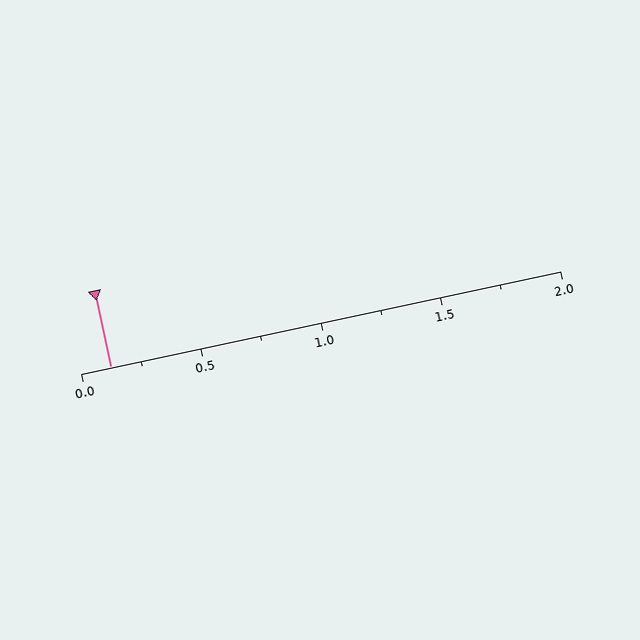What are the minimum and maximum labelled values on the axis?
The axis runs from 0.0 to 2.0.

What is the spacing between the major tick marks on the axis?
The major ticks are spaced 0.5 apart.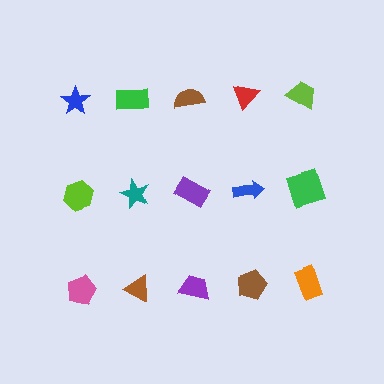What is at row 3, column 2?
A brown triangle.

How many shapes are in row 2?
5 shapes.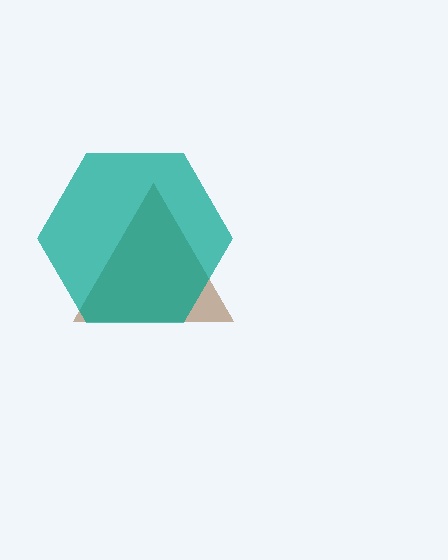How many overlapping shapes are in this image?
There are 2 overlapping shapes in the image.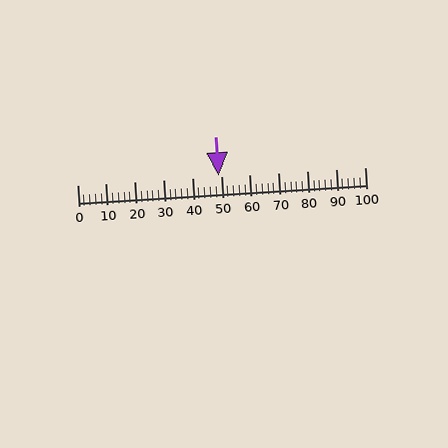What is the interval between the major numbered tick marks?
The major tick marks are spaced 10 units apart.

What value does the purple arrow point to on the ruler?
The purple arrow points to approximately 49.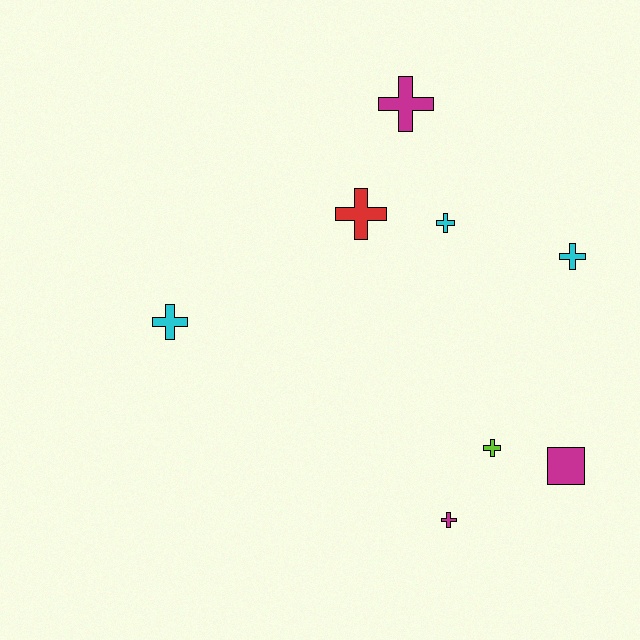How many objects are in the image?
There are 8 objects.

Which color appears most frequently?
Magenta, with 3 objects.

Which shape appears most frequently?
Cross, with 7 objects.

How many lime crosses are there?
There is 1 lime cross.